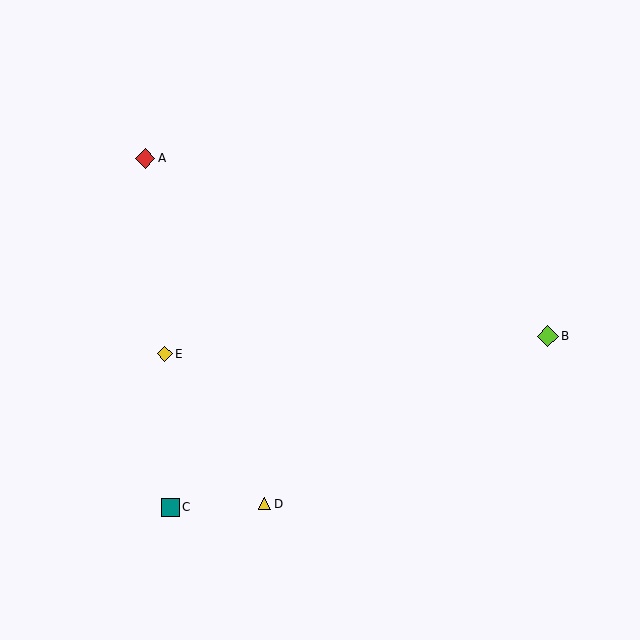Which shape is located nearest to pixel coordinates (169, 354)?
The yellow diamond (labeled E) at (165, 354) is nearest to that location.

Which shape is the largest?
The lime diamond (labeled B) is the largest.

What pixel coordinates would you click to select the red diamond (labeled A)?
Click at (145, 158) to select the red diamond A.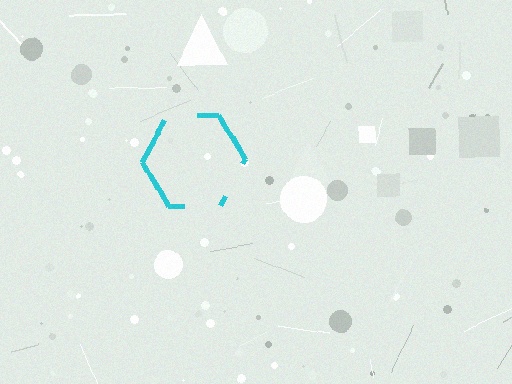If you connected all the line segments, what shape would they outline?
They would outline a hexagon.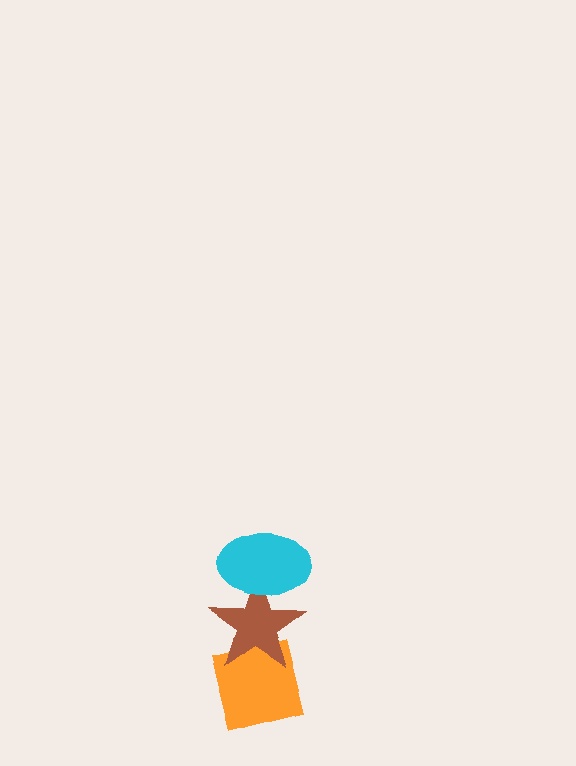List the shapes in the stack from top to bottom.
From top to bottom: the cyan ellipse, the brown star, the orange square.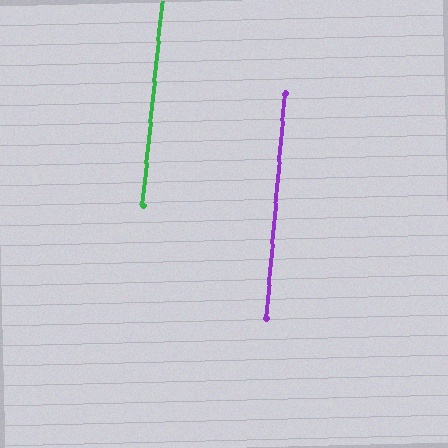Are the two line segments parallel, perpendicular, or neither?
Parallel — their directions differ by only 0.9°.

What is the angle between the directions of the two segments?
Approximately 1 degree.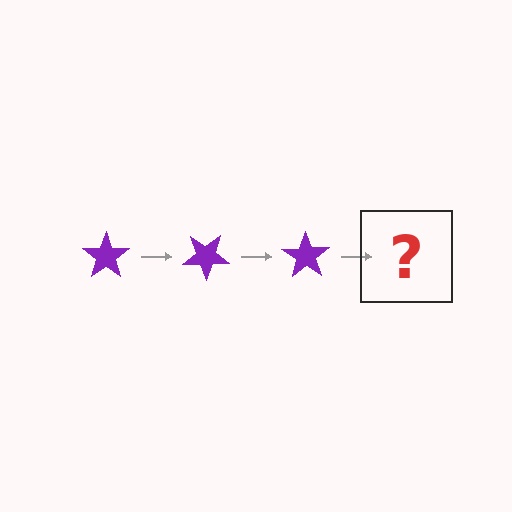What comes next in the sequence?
The next element should be a purple star rotated 105 degrees.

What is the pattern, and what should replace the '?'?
The pattern is that the star rotates 35 degrees each step. The '?' should be a purple star rotated 105 degrees.